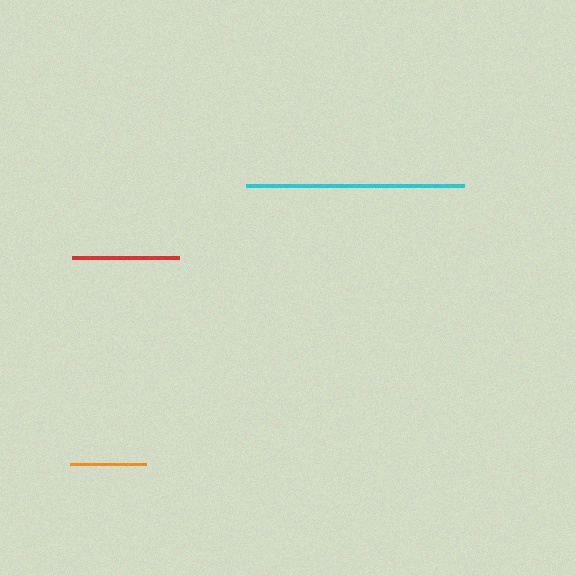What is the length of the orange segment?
The orange segment is approximately 77 pixels long.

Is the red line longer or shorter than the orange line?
The red line is longer than the orange line.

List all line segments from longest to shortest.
From longest to shortest: cyan, red, orange.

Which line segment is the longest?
The cyan line is the longest at approximately 218 pixels.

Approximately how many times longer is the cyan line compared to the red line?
The cyan line is approximately 2.0 times the length of the red line.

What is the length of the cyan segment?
The cyan segment is approximately 218 pixels long.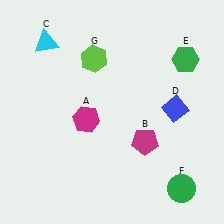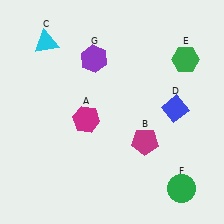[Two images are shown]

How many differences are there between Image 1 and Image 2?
There is 1 difference between the two images.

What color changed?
The hexagon (G) changed from lime in Image 1 to purple in Image 2.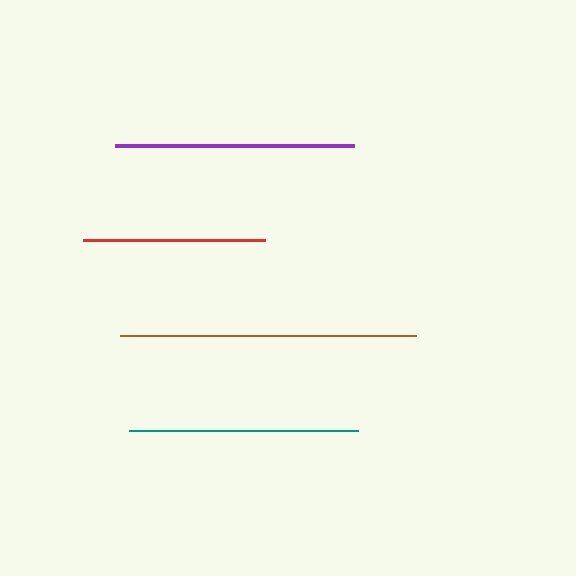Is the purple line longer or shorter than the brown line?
The brown line is longer than the purple line.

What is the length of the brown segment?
The brown segment is approximately 296 pixels long.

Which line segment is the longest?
The brown line is the longest at approximately 296 pixels.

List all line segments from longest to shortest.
From longest to shortest: brown, purple, teal, red.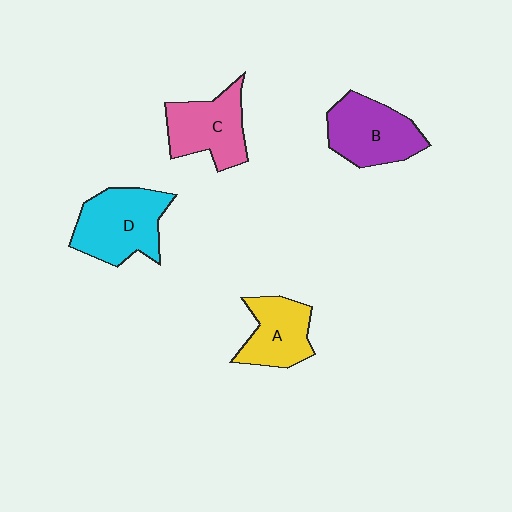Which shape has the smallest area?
Shape A (yellow).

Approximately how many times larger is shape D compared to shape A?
Approximately 1.4 times.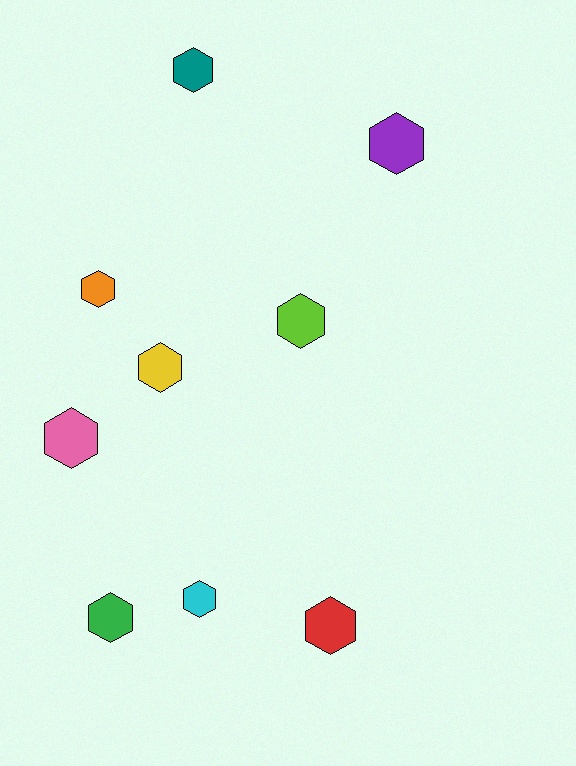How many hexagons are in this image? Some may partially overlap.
There are 9 hexagons.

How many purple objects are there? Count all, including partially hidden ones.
There is 1 purple object.